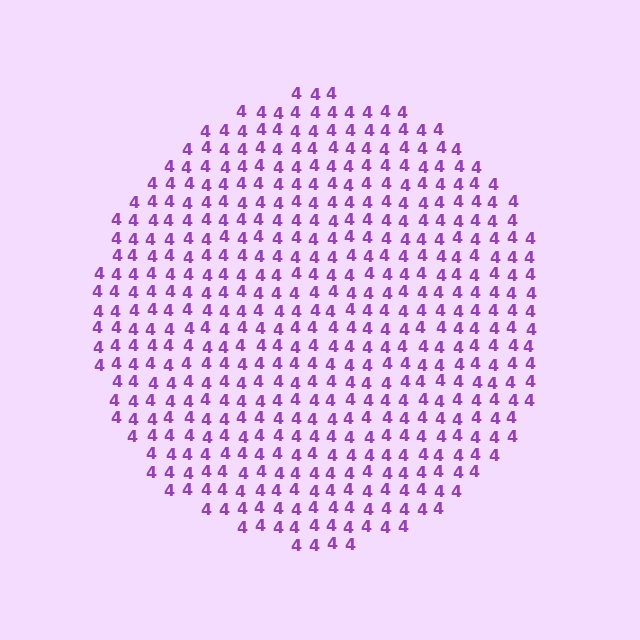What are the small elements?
The small elements are digit 4's.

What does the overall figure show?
The overall figure shows a circle.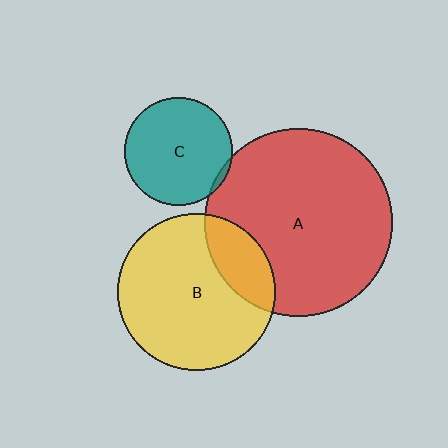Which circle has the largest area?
Circle A (red).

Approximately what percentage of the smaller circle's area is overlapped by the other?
Approximately 5%.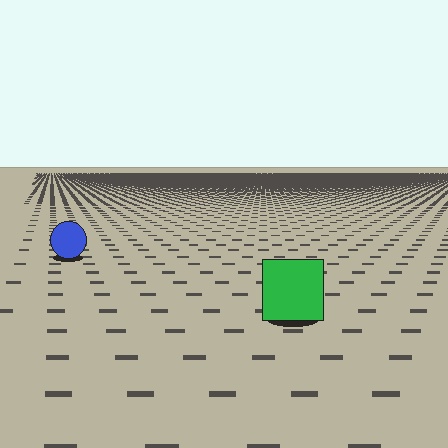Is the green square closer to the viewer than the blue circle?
Yes. The green square is closer — you can tell from the texture gradient: the ground texture is coarser near it.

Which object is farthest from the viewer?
The blue circle is farthest from the viewer. It appears smaller and the ground texture around it is denser.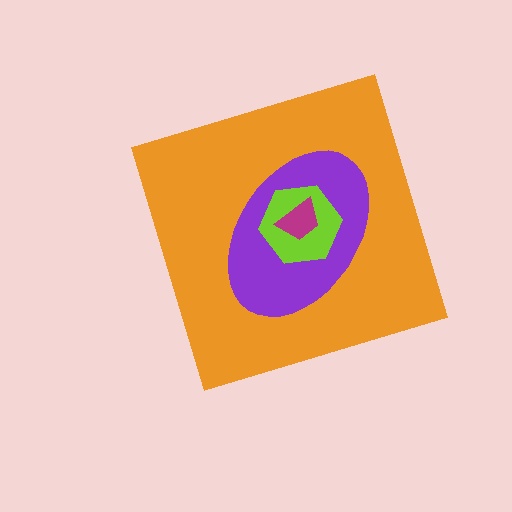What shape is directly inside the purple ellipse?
The lime hexagon.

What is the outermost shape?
The orange diamond.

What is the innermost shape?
The magenta trapezoid.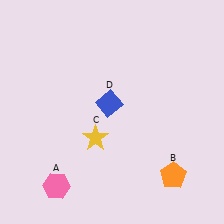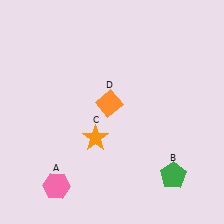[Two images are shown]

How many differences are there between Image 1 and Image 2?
There are 3 differences between the two images.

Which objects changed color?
B changed from orange to green. C changed from yellow to orange. D changed from blue to orange.